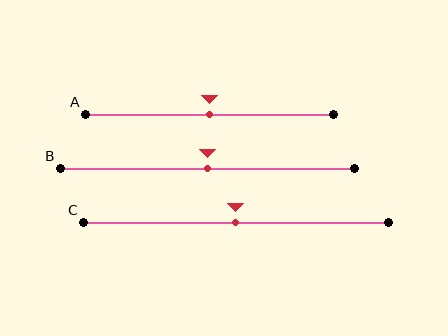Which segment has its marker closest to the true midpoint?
Segment A has its marker closest to the true midpoint.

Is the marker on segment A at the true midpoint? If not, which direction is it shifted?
Yes, the marker on segment A is at the true midpoint.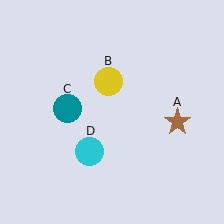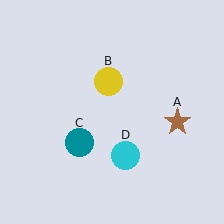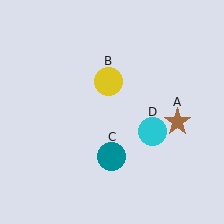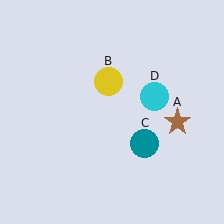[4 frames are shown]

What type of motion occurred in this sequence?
The teal circle (object C), cyan circle (object D) rotated counterclockwise around the center of the scene.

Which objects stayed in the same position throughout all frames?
Brown star (object A) and yellow circle (object B) remained stationary.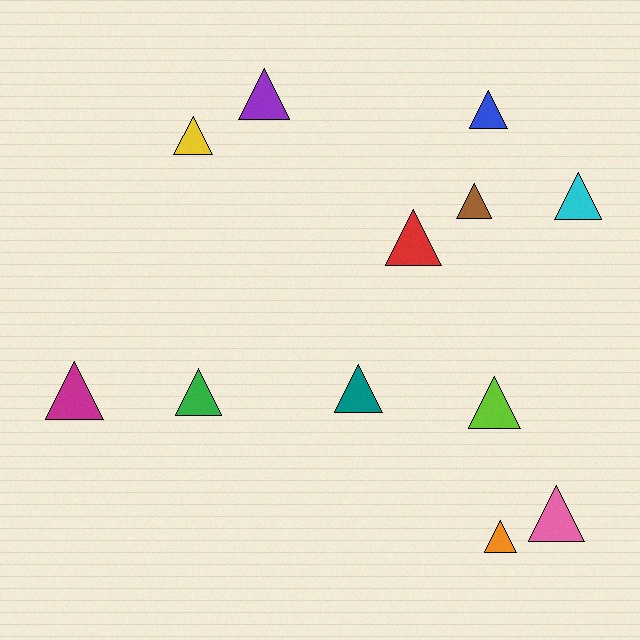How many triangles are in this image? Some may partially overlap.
There are 12 triangles.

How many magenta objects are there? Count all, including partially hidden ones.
There is 1 magenta object.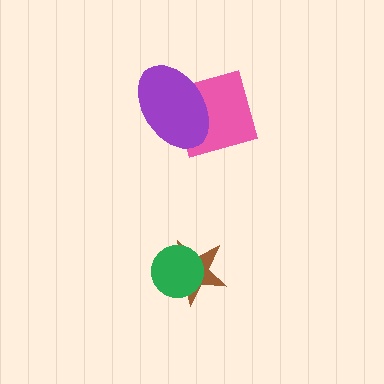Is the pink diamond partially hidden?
Yes, it is partially covered by another shape.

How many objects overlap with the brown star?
1 object overlaps with the brown star.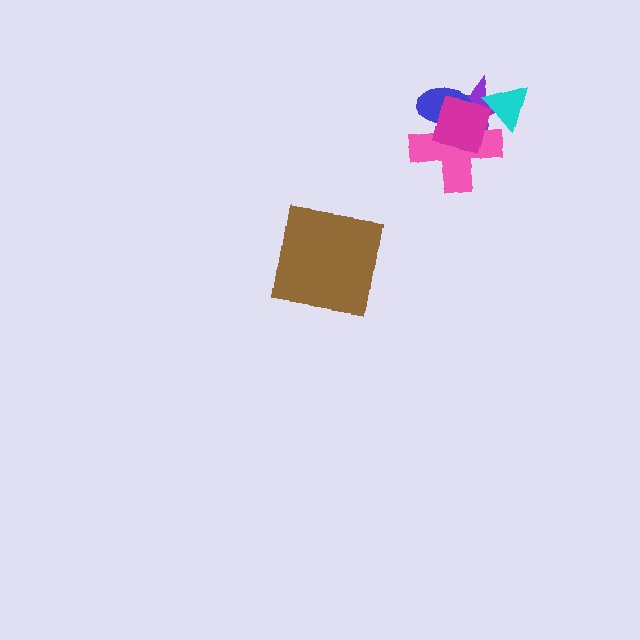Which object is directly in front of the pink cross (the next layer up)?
The cyan triangle is directly in front of the pink cross.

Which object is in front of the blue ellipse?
The magenta square is in front of the blue ellipse.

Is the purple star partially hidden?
Yes, it is partially covered by another shape.